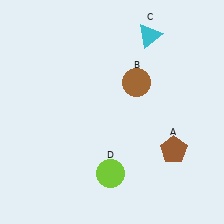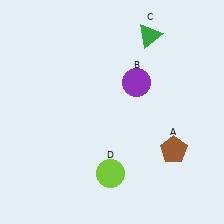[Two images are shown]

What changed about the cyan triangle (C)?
In Image 1, C is cyan. In Image 2, it changed to green.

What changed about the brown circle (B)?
In Image 1, B is brown. In Image 2, it changed to purple.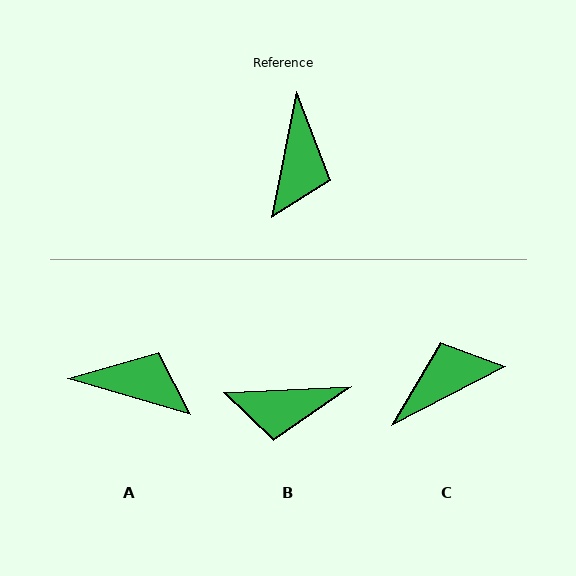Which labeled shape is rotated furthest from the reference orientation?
C, about 129 degrees away.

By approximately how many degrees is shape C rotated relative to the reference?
Approximately 129 degrees counter-clockwise.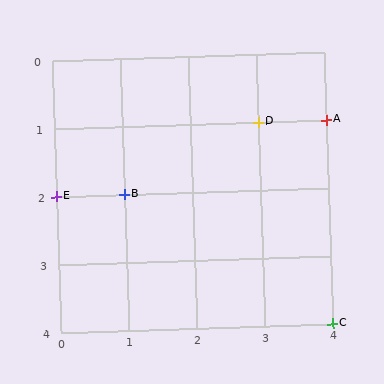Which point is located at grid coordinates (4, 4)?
Point C is at (4, 4).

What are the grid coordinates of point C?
Point C is at grid coordinates (4, 4).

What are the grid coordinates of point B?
Point B is at grid coordinates (1, 2).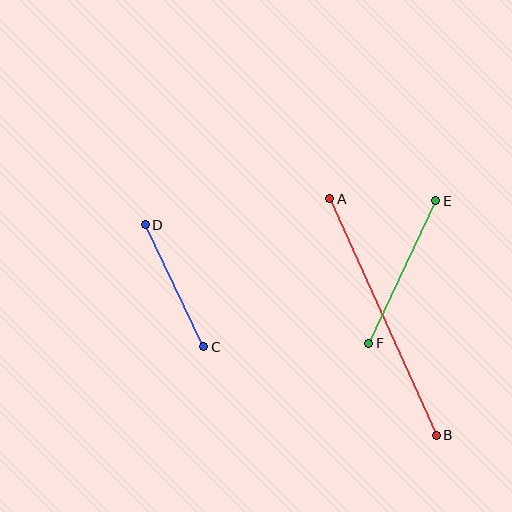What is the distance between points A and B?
The distance is approximately 259 pixels.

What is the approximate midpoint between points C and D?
The midpoint is at approximately (175, 286) pixels.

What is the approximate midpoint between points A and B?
The midpoint is at approximately (383, 317) pixels.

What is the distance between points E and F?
The distance is approximately 158 pixels.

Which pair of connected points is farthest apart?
Points A and B are farthest apart.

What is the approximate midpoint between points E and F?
The midpoint is at approximately (402, 272) pixels.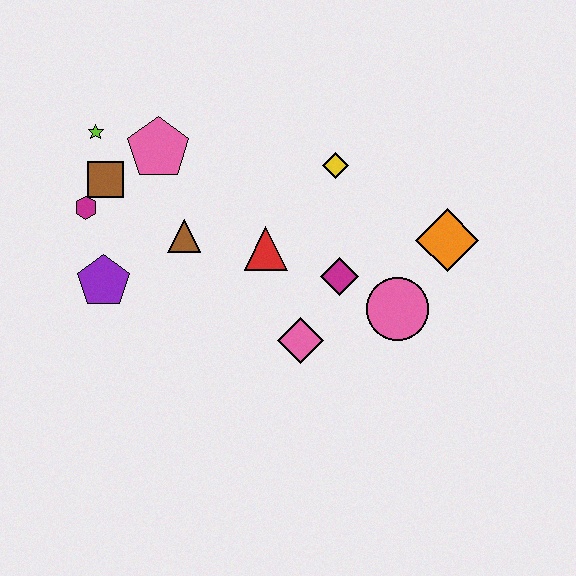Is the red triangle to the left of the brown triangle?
No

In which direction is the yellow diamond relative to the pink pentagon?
The yellow diamond is to the right of the pink pentagon.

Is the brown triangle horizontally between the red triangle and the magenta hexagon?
Yes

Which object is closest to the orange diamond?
The pink circle is closest to the orange diamond.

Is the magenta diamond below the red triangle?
Yes